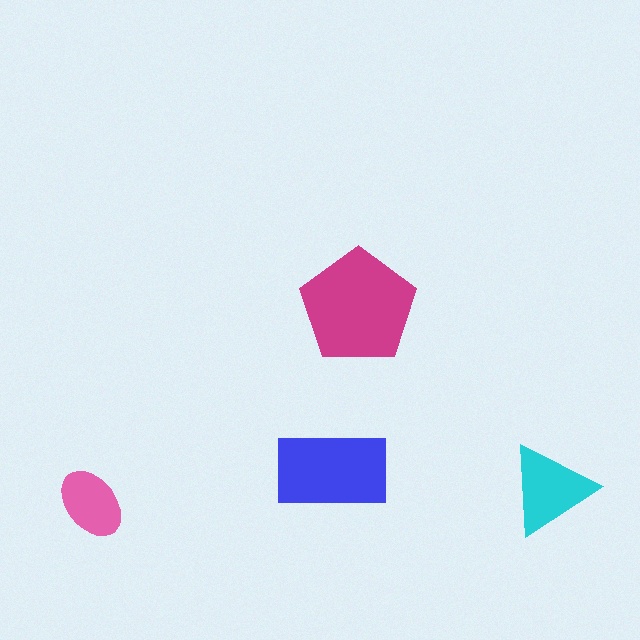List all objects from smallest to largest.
The pink ellipse, the cyan triangle, the blue rectangle, the magenta pentagon.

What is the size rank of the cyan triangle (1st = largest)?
3rd.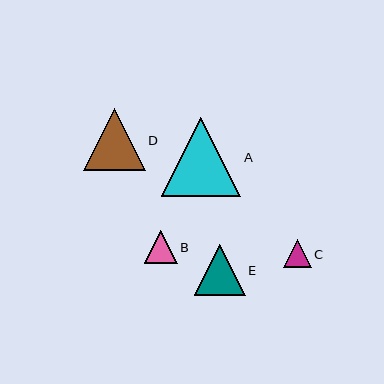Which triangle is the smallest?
Triangle C is the smallest with a size of approximately 28 pixels.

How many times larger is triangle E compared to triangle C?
Triangle E is approximately 1.8 times the size of triangle C.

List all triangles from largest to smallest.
From largest to smallest: A, D, E, B, C.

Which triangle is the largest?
Triangle A is the largest with a size of approximately 79 pixels.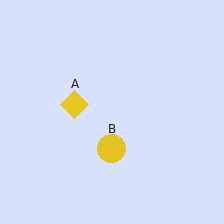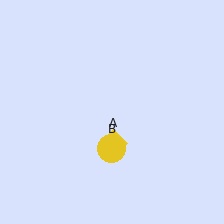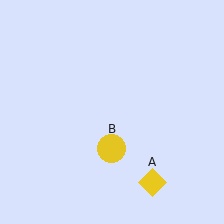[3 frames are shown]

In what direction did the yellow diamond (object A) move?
The yellow diamond (object A) moved down and to the right.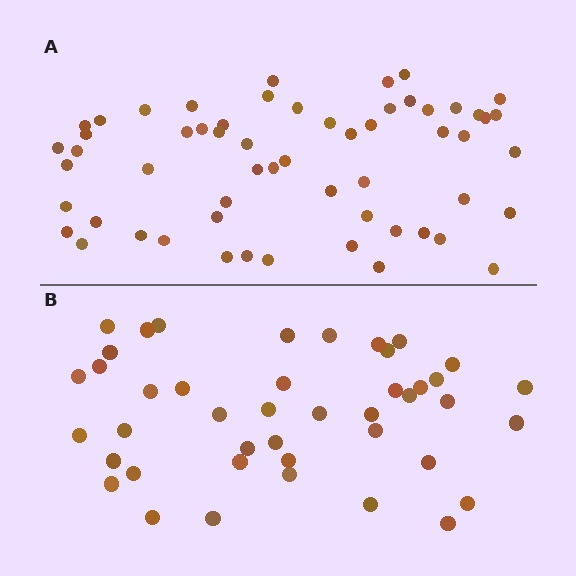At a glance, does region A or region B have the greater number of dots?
Region A (the top region) has more dots.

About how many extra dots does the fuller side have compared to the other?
Region A has approximately 15 more dots than region B.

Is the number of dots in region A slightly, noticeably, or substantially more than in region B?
Region A has noticeably more, but not dramatically so. The ratio is roughly 1.3 to 1.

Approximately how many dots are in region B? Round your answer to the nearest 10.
About 40 dots. (The exact count is 43, which rounds to 40.)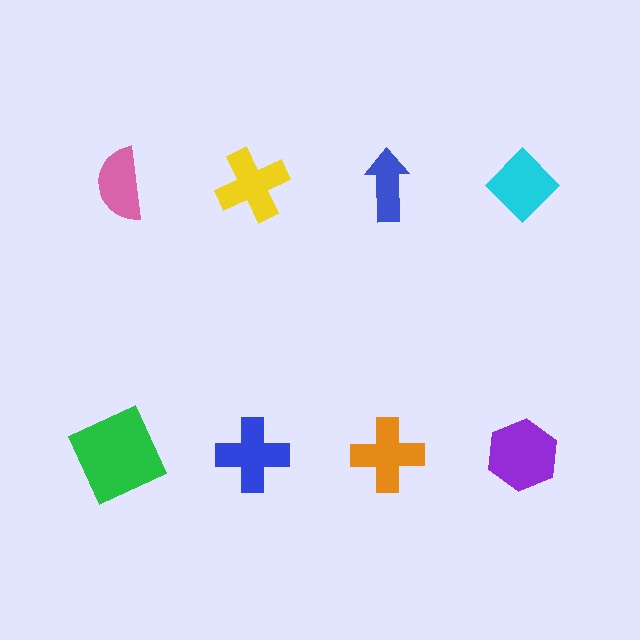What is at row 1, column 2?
A yellow cross.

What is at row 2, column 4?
A purple hexagon.